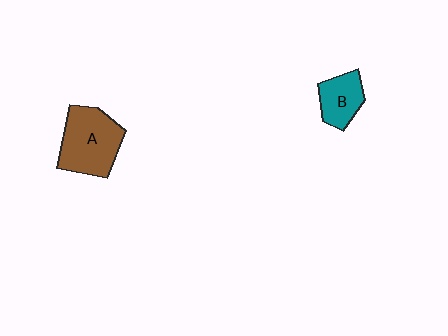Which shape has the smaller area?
Shape B (teal).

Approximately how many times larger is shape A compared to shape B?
Approximately 1.8 times.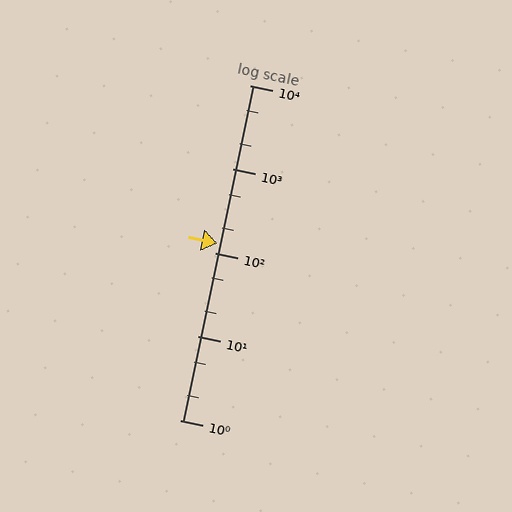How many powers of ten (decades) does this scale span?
The scale spans 4 decades, from 1 to 10000.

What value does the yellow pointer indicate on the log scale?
The pointer indicates approximately 130.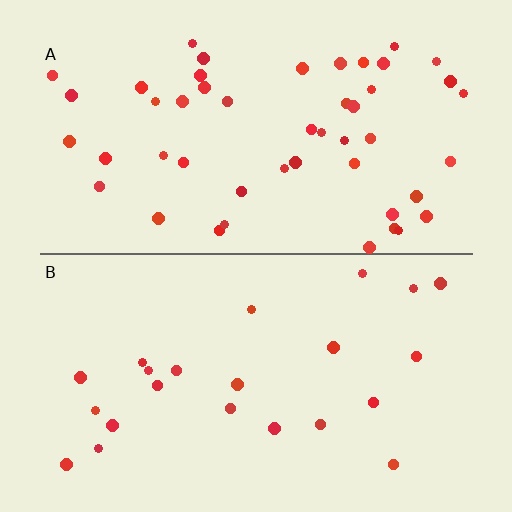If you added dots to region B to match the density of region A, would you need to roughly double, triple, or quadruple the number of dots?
Approximately double.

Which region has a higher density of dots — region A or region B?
A (the top).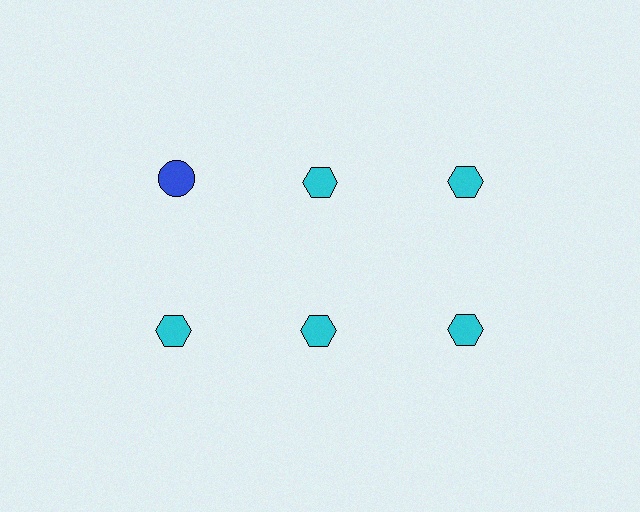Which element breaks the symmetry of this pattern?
The blue circle in the top row, leftmost column breaks the symmetry. All other shapes are cyan hexagons.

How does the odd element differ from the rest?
It differs in both color (blue instead of cyan) and shape (circle instead of hexagon).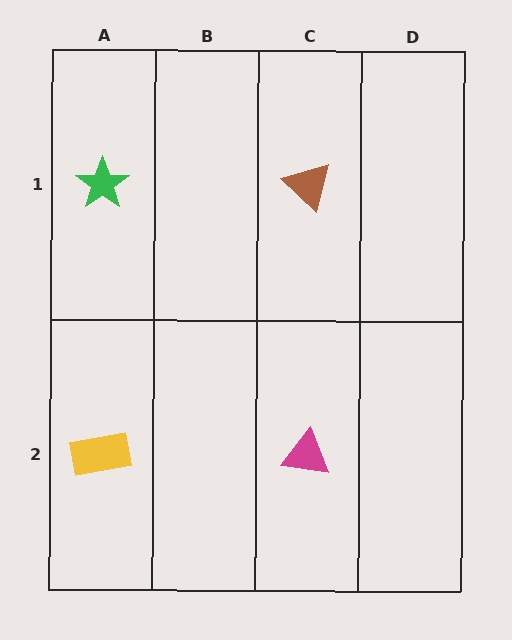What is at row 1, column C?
A brown triangle.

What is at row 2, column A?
A yellow rectangle.